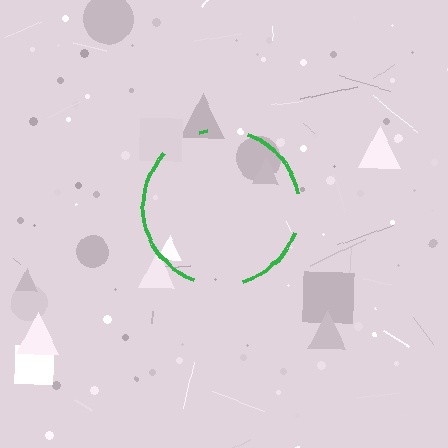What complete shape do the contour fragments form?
The contour fragments form a circle.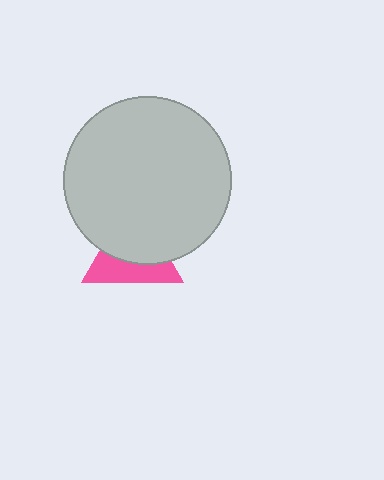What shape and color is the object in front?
The object in front is a light gray circle.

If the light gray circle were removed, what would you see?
You would see the complete pink triangle.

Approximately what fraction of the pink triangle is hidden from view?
Roughly 56% of the pink triangle is hidden behind the light gray circle.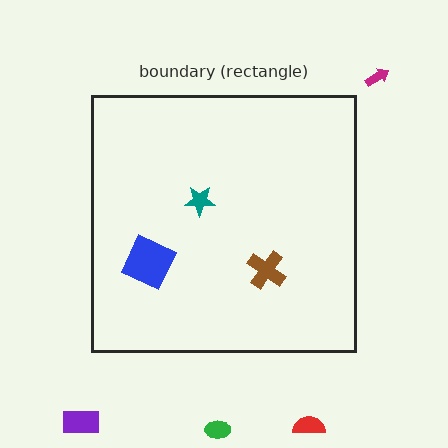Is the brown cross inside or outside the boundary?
Inside.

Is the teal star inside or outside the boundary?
Inside.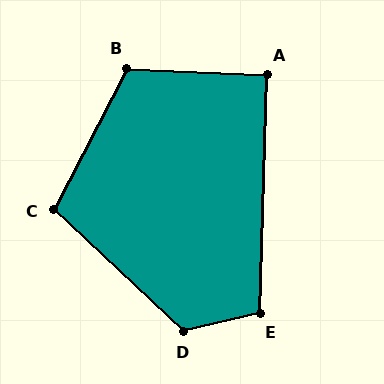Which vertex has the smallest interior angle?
A, at approximately 91 degrees.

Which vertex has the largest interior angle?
D, at approximately 124 degrees.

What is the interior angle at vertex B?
Approximately 115 degrees (obtuse).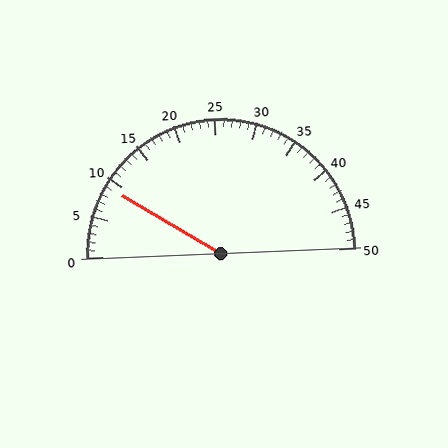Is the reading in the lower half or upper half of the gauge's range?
The reading is in the lower half of the range (0 to 50).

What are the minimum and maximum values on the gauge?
The gauge ranges from 0 to 50.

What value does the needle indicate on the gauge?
The needle indicates approximately 9.